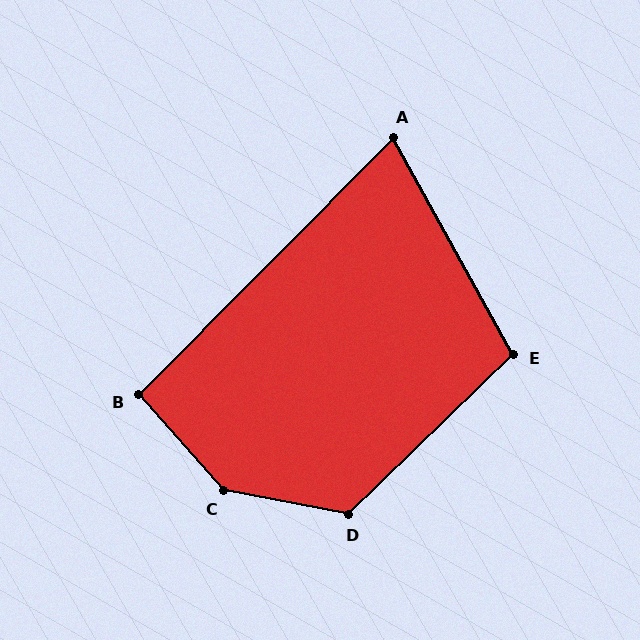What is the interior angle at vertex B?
Approximately 94 degrees (approximately right).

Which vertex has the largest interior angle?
C, at approximately 142 degrees.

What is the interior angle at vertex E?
Approximately 105 degrees (obtuse).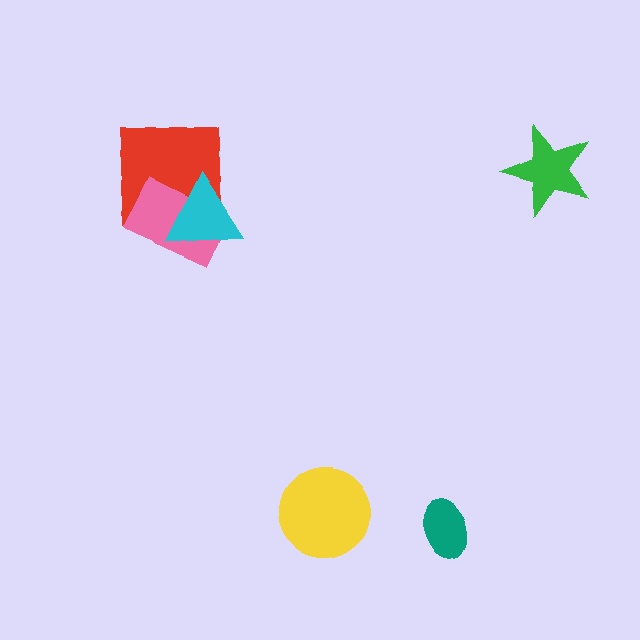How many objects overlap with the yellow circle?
0 objects overlap with the yellow circle.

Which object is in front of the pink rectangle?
The cyan triangle is in front of the pink rectangle.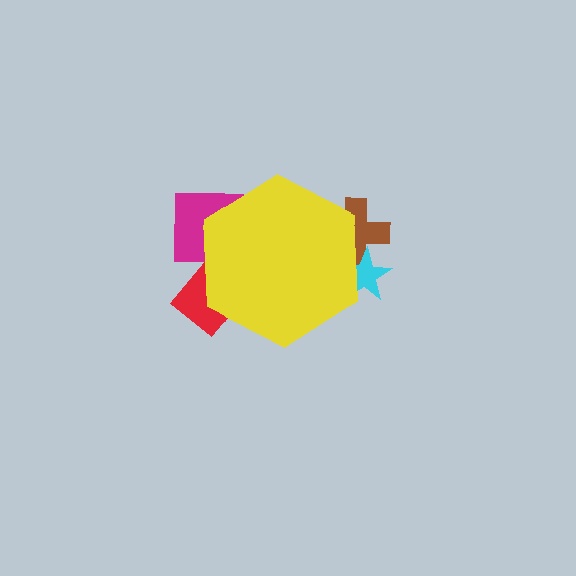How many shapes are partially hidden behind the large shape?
4 shapes are partially hidden.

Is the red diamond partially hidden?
Yes, the red diamond is partially hidden behind the yellow hexagon.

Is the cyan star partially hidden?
Yes, the cyan star is partially hidden behind the yellow hexagon.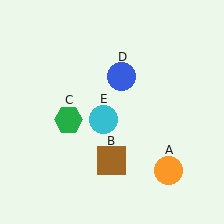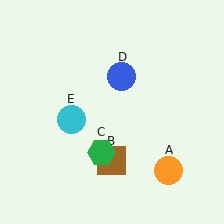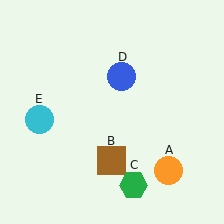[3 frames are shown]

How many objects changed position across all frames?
2 objects changed position: green hexagon (object C), cyan circle (object E).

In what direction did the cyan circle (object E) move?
The cyan circle (object E) moved left.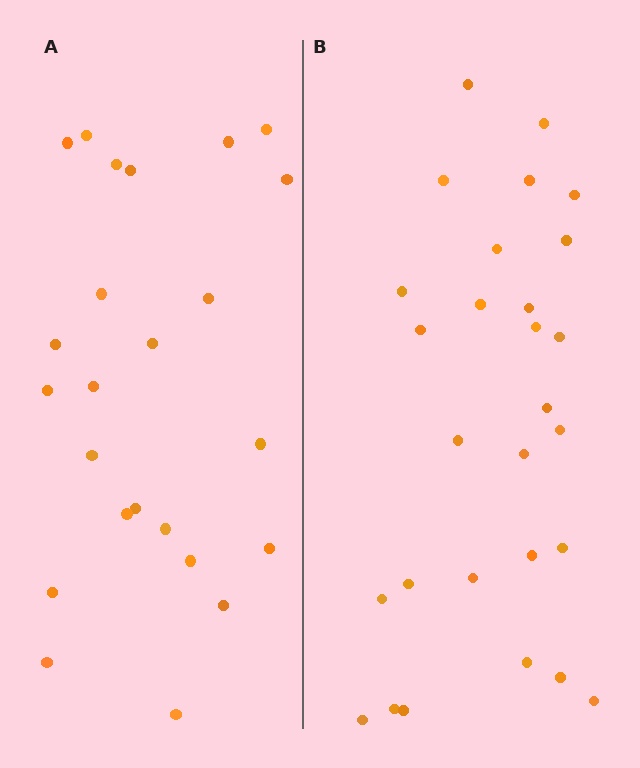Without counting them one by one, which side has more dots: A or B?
Region B (the right region) has more dots.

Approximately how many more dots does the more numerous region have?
Region B has about 4 more dots than region A.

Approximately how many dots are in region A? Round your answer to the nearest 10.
About 20 dots. (The exact count is 24, which rounds to 20.)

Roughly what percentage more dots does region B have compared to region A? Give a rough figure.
About 15% more.